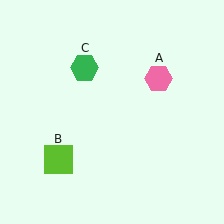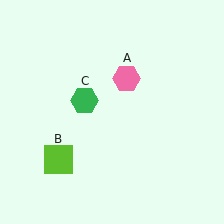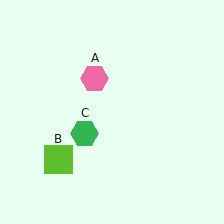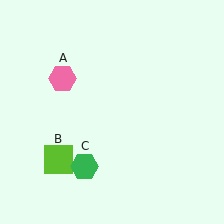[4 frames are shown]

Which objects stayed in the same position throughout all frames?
Lime square (object B) remained stationary.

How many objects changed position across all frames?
2 objects changed position: pink hexagon (object A), green hexagon (object C).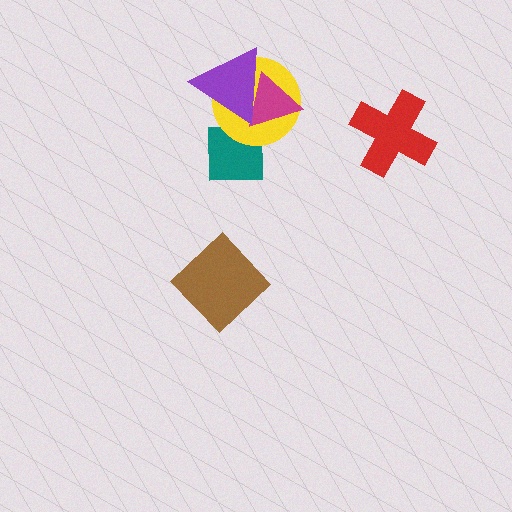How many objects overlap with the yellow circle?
3 objects overlap with the yellow circle.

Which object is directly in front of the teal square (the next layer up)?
The yellow circle is directly in front of the teal square.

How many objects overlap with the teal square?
3 objects overlap with the teal square.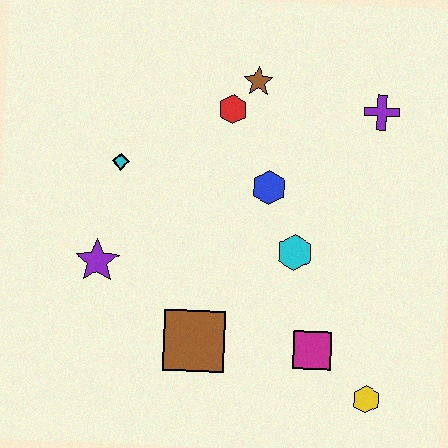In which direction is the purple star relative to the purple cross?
The purple star is to the left of the purple cross.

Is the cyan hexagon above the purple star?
Yes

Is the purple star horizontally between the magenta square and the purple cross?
No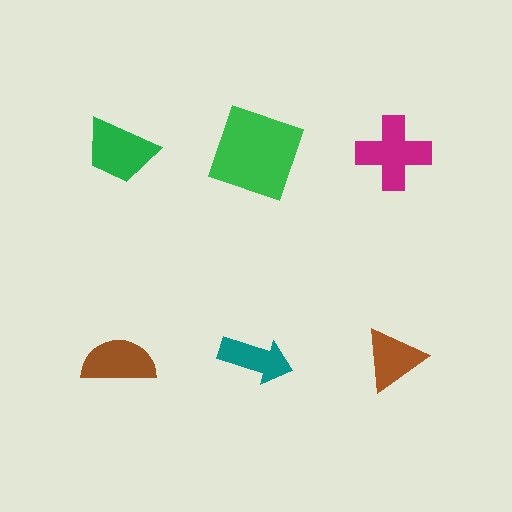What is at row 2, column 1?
A brown semicircle.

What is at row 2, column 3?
A brown triangle.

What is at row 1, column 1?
A green trapezoid.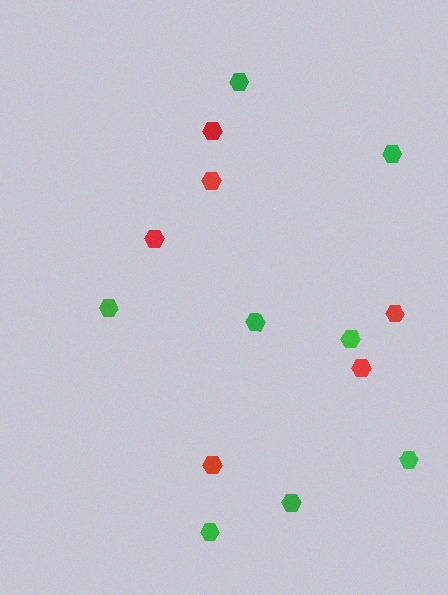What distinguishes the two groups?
There are 2 groups: one group of red hexagons (6) and one group of green hexagons (8).